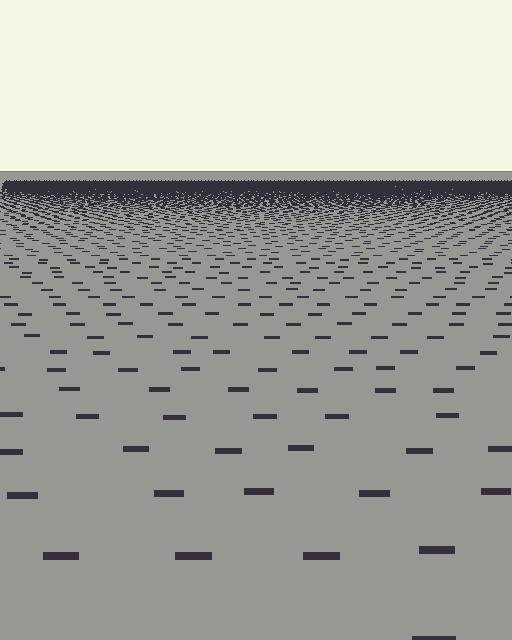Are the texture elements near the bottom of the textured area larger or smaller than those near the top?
Larger. Near the bottom, elements are closer to the viewer and appear at a bigger on-screen size.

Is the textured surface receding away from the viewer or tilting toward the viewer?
The surface is receding away from the viewer. Texture elements get smaller and denser toward the top.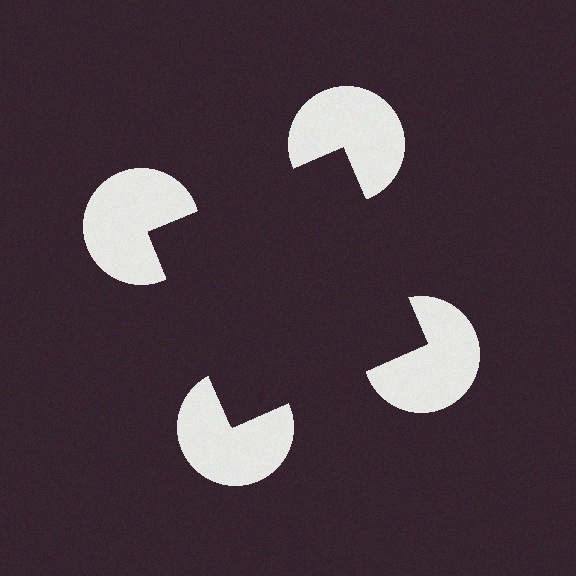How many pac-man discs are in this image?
There are 4 — one at each vertex of the illusory square.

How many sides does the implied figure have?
4 sides.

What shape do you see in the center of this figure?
An illusory square — its edges are inferred from the aligned wedge cuts in the pac-man discs, not physically drawn.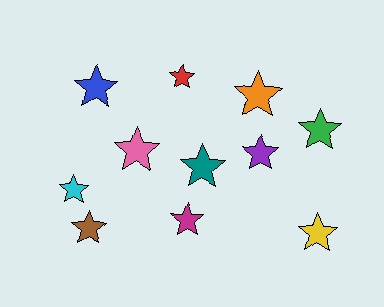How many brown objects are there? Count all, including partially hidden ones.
There is 1 brown object.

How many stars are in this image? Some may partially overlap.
There are 11 stars.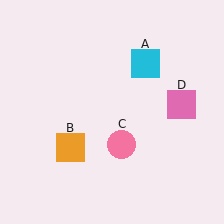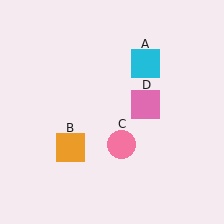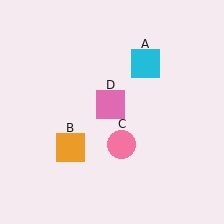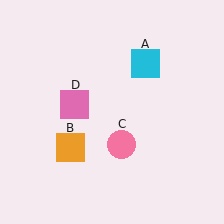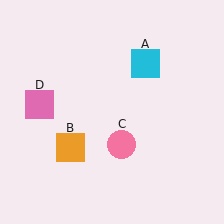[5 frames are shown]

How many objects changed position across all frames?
1 object changed position: pink square (object D).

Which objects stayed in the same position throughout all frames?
Cyan square (object A) and orange square (object B) and pink circle (object C) remained stationary.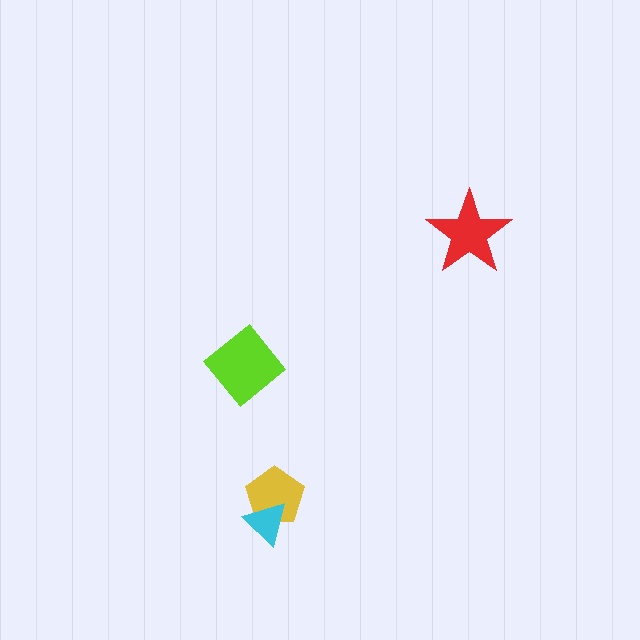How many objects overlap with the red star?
0 objects overlap with the red star.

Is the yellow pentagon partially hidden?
Yes, it is partially covered by another shape.